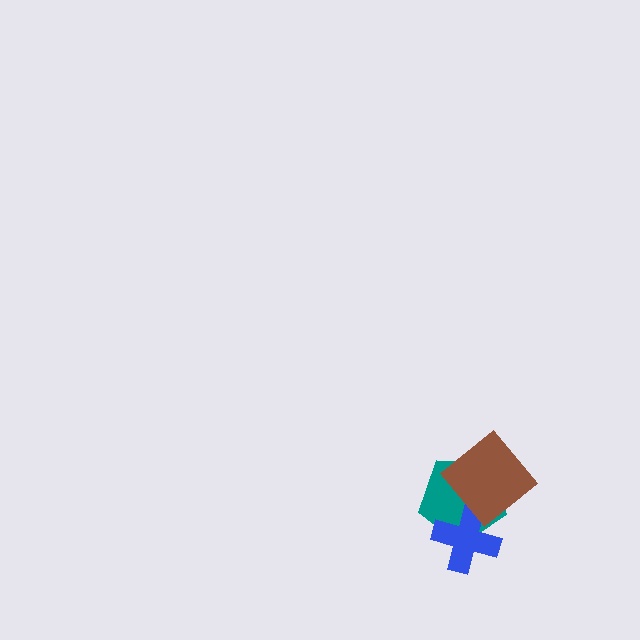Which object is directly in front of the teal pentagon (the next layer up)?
The blue cross is directly in front of the teal pentagon.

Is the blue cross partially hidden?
Yes, it is partially covered by another shape.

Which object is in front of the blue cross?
The brown diamond is in front of the blue cross.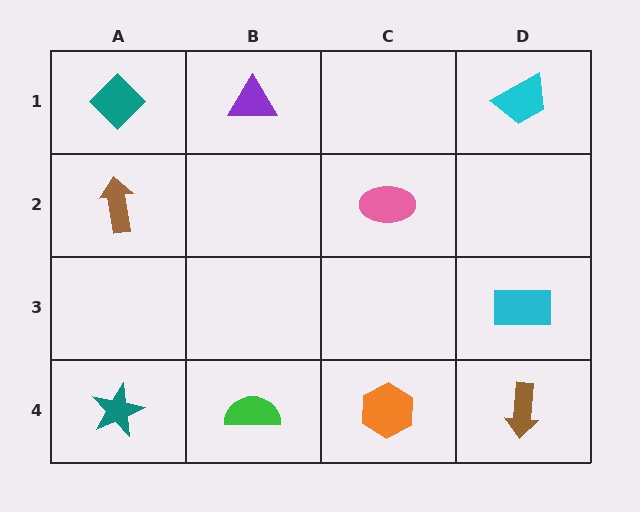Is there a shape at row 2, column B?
No, that cell is empty.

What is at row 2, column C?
A pink ellipse.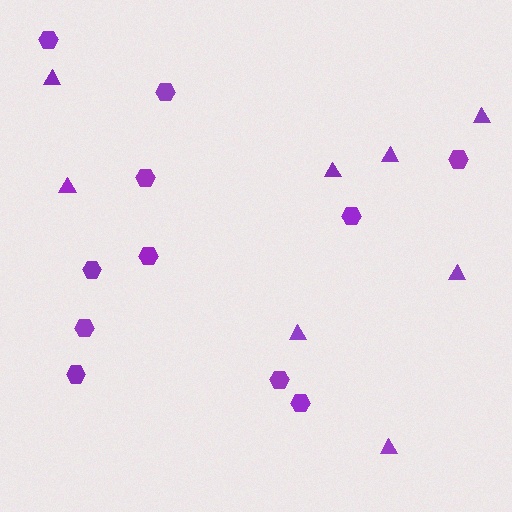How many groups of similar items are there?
There are 2 groups: one group of hexagons (11) and one group of triangles (8).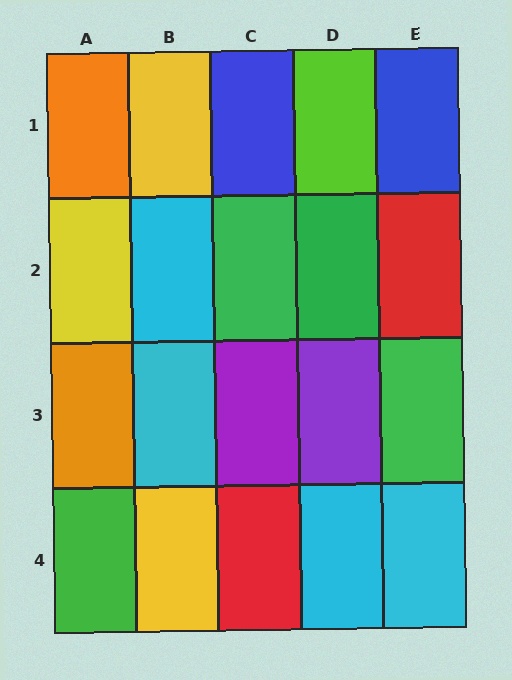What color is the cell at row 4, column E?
Cyan.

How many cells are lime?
1 cell is lime.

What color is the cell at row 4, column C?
Red.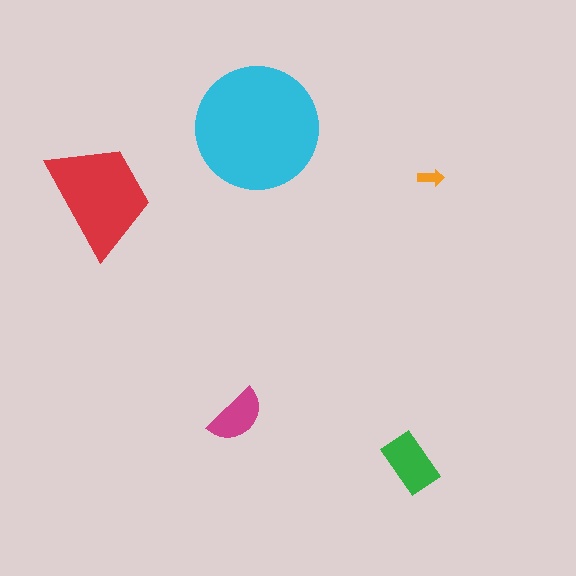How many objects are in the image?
There are 5 objects in the image.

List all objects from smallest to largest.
The orange arrow, the magenta semicircle, the green rectangle, the red trapezoid, the cyan circle.